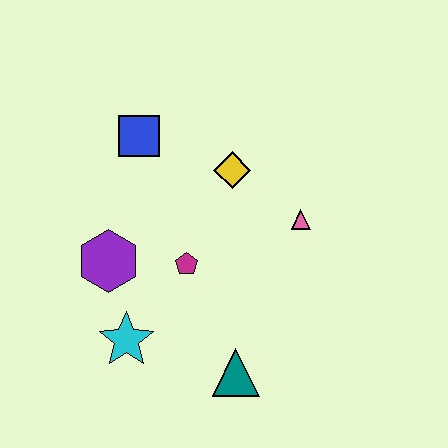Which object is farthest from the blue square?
The teal triangle is farthest from the blue square.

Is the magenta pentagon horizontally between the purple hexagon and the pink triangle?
Yes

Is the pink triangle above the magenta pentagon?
Yes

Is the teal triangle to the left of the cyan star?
No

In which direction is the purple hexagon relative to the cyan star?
The purple hexagon is above the cyan star.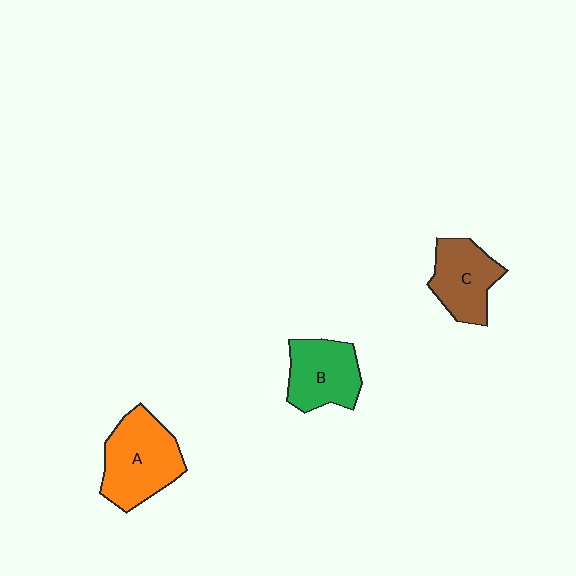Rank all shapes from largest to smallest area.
From largest to smallest: A (orange), B (green), C (brown).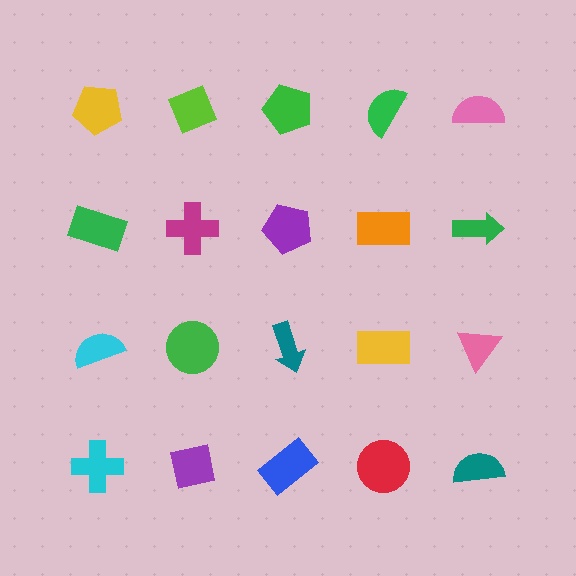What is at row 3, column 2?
A green circle.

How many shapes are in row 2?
5 shapes.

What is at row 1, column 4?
A green semicircle.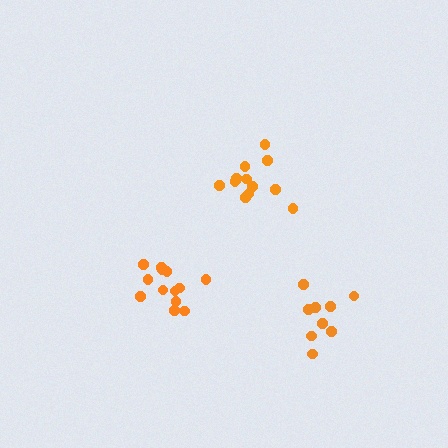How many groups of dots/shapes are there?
There are 3 groups.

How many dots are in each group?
Group 1: 13 dots, Group 2: 13 dots, Group 3: 9 dots (35 total).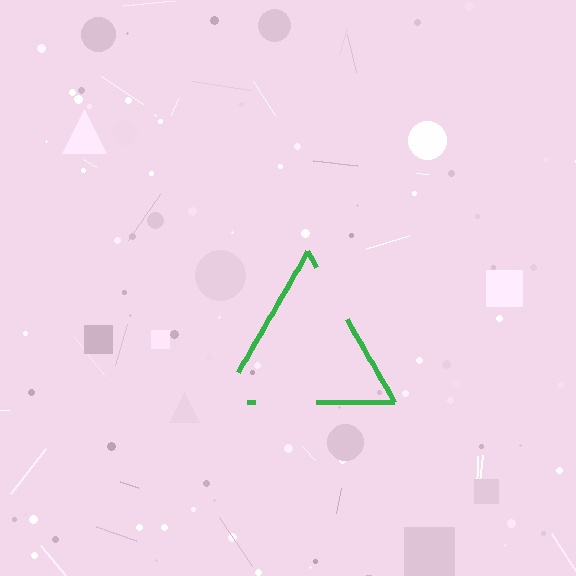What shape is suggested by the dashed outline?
The dashed outline suggests a triangle.